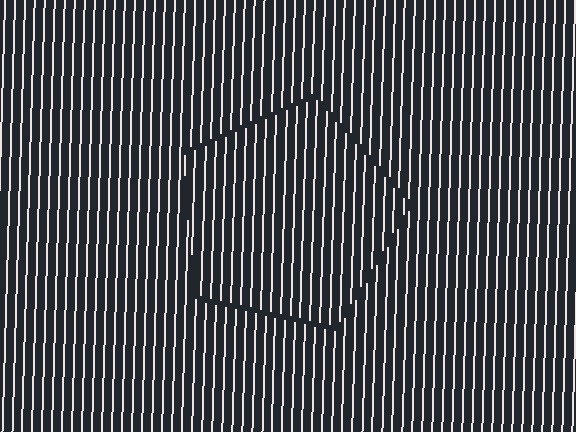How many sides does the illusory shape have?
5 sides — the line-ends trace a pentagon.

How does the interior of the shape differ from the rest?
The interior of the shape contains the same grating, shifted by half a period — the contour is defined by the phase discontinuity where line-ends from the inner and outer gratings abut.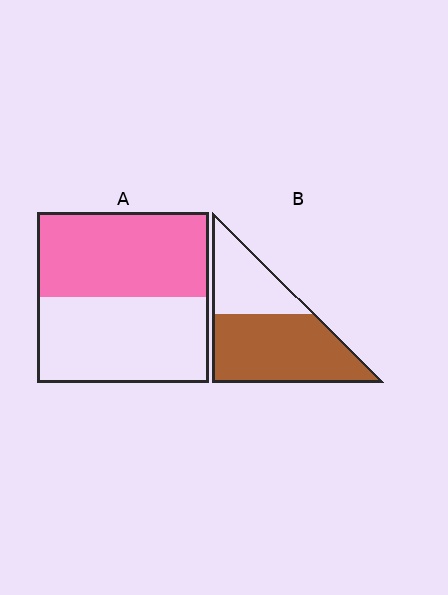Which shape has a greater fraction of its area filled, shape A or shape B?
Shape B.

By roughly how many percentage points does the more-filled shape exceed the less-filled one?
By roughly 15 percentage points (B over A).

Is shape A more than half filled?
Roughly half.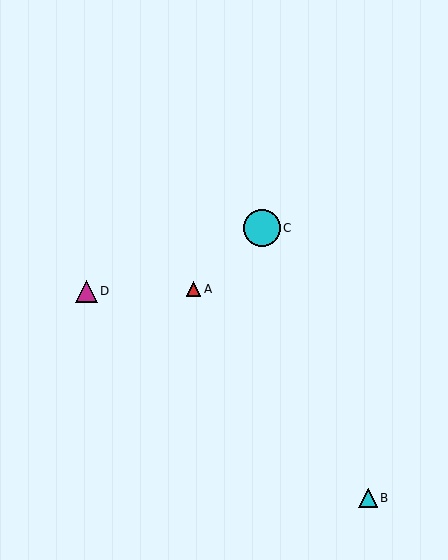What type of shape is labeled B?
Shape B is a cyan triangle.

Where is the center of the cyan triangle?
The center of the cyan triangle is at (368, 498).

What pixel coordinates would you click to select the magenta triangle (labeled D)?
Click at (86, 291) to select the magenta triangle D.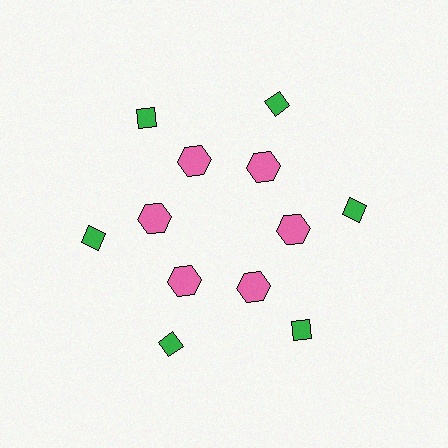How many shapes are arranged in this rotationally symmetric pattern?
There are 12 shapes, arranged in 6 groups of 2.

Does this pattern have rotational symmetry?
Yes, this pattern has 6-fold rotational symmetry. It looks the same after rotating 60 degrees around the center.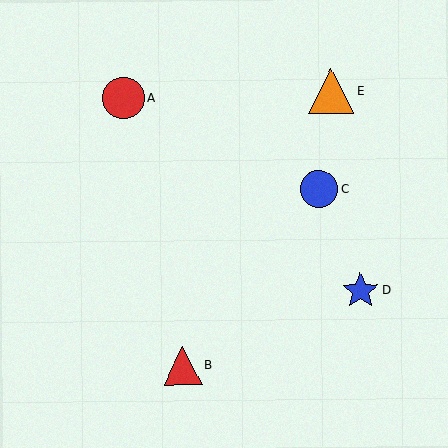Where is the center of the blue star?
The center of the blue star is at (360, 290).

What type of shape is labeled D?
Shape D is a blue star.